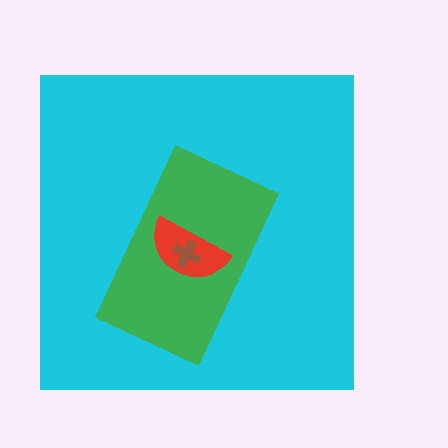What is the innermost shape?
The brown cross.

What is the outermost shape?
The cyan square.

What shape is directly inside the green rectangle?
The red semicircle.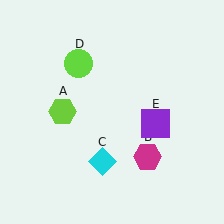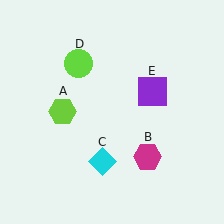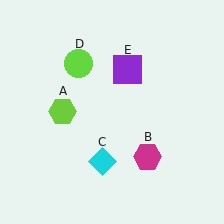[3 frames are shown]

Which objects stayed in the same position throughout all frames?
Lime hexagon (object A) and magenta hexagon (object B) and cyan diamond (object C) and lime circle (object D) remained stationary.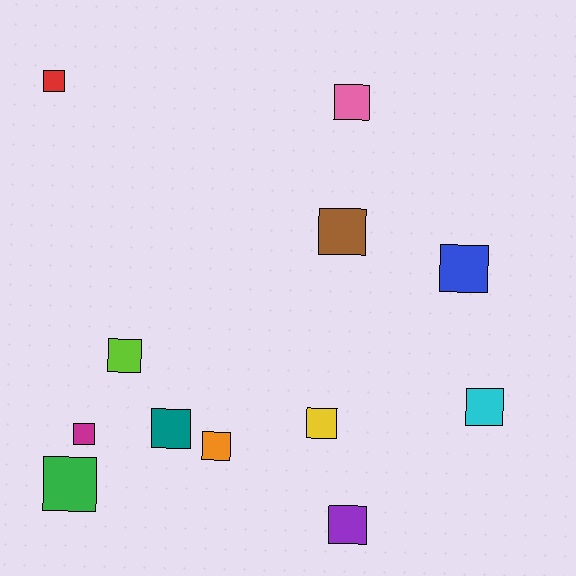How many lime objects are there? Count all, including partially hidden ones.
There is 1 lime object.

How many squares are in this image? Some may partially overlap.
There are 12 squares.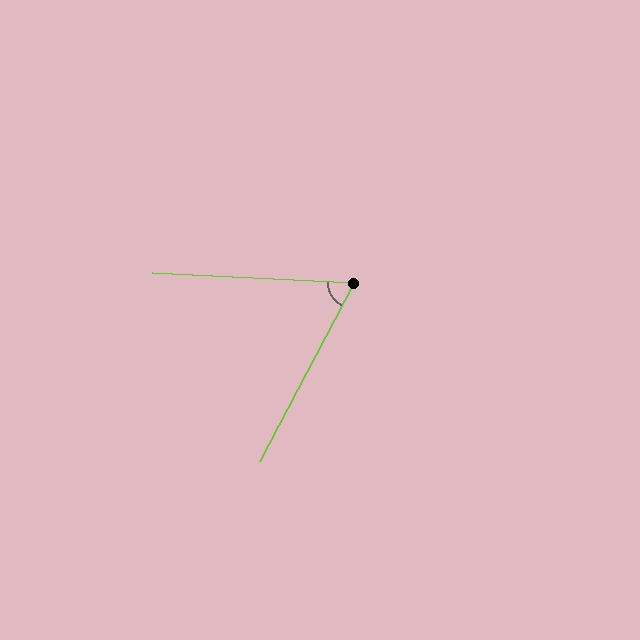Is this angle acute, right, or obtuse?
It is acute.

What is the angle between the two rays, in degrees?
Approximately 65 degrees.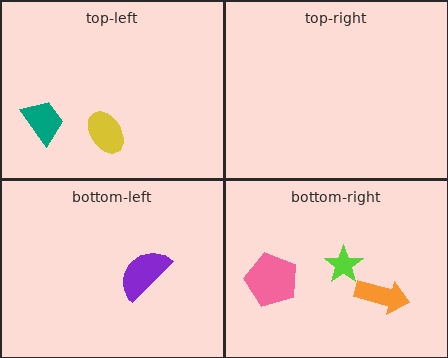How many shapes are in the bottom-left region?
1.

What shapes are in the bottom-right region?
The pink pentagon, the lime star, the orange arrow.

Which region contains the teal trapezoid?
The top-left region.